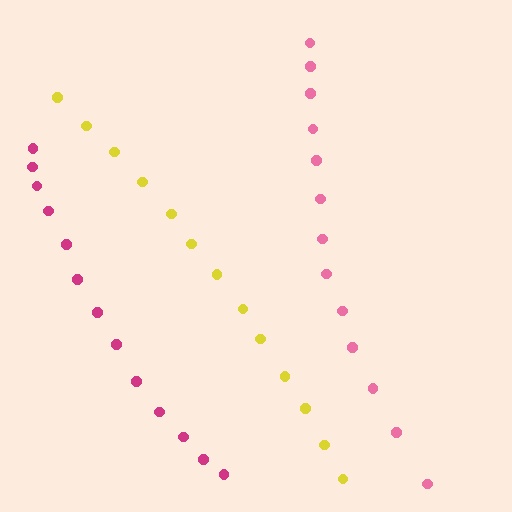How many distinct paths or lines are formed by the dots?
There are 3 distinct paths.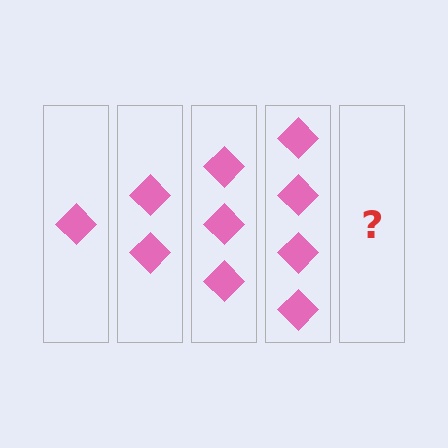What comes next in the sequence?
The next element should be 5 diamonds.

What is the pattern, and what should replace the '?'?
The pattern is that each step adds one more diamond. The '?' should be 5 diamonds.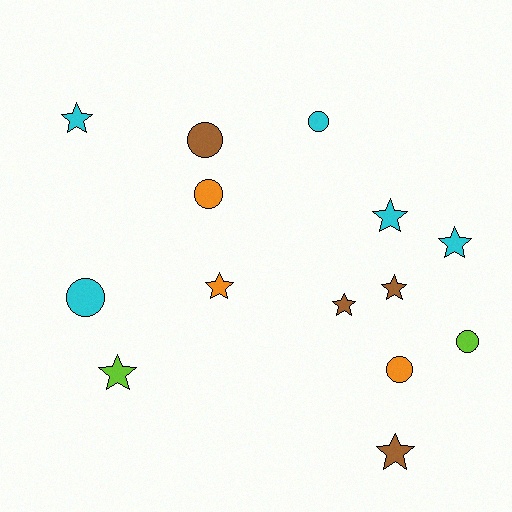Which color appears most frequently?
Cyan, with 5 objects.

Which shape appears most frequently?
Star, with 8 objects.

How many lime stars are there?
There is 1 lime star.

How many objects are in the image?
There are 14 objects.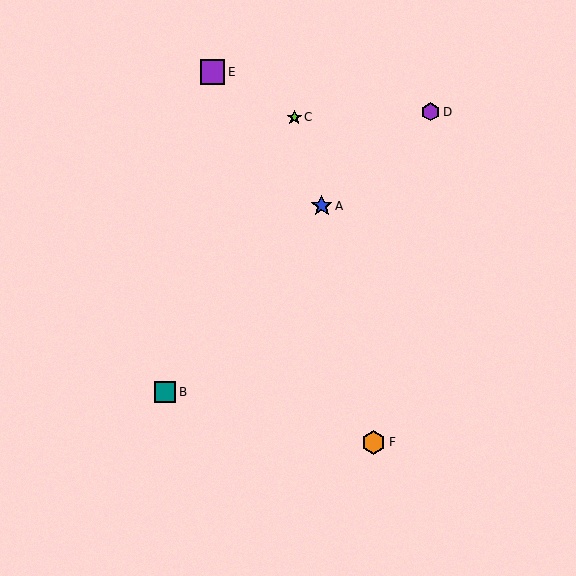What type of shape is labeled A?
Shape A is a blue star.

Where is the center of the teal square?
The center of the teal square is at (165, 392).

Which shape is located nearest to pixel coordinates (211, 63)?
The purple square (labeled E) at (213, 72) is nearest to that location.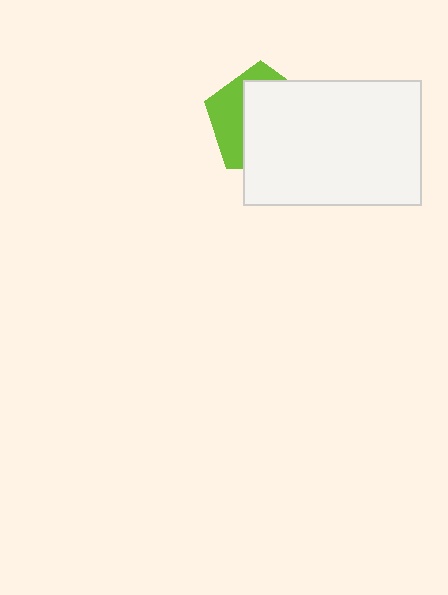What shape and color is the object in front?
The object in front is a white rectangle.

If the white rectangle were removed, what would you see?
You would see the complete lime pentagon.